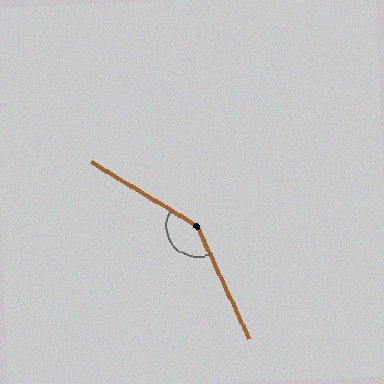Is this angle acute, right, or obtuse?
It is obtuse.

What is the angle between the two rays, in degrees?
Approximately 145 degrees.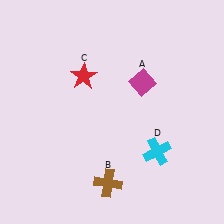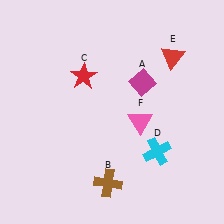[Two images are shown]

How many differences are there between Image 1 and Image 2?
There are 2 differences between the two images.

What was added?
A red triangle (E), a pink triangle (F) were added in Image 2.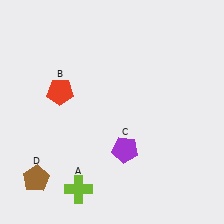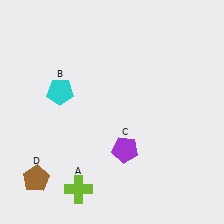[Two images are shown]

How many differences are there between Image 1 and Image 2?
There is 1 difference between the two images.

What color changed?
The pentagon (B) changed from red in Image 1 to cyan in Image 2.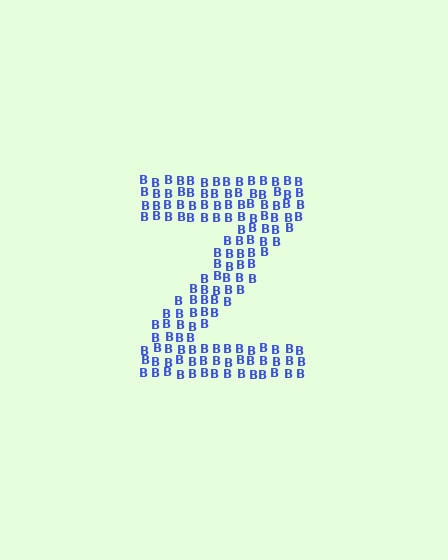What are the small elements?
The small elements are letter B's.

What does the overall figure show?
The overall figure shows the letter Z.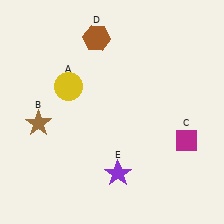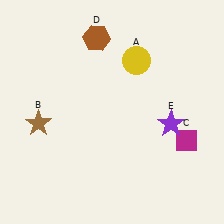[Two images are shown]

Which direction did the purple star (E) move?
The purple star (E) moved right.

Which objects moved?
The objects that moved are: the yellow circle (A), the purple star (E).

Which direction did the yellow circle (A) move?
The yellow circle (A) moved right.